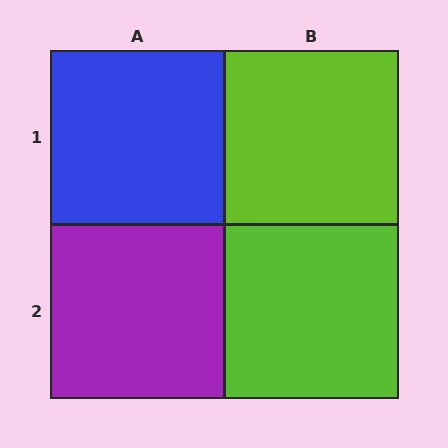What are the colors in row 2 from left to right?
Purple, lime.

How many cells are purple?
1 cell is purple.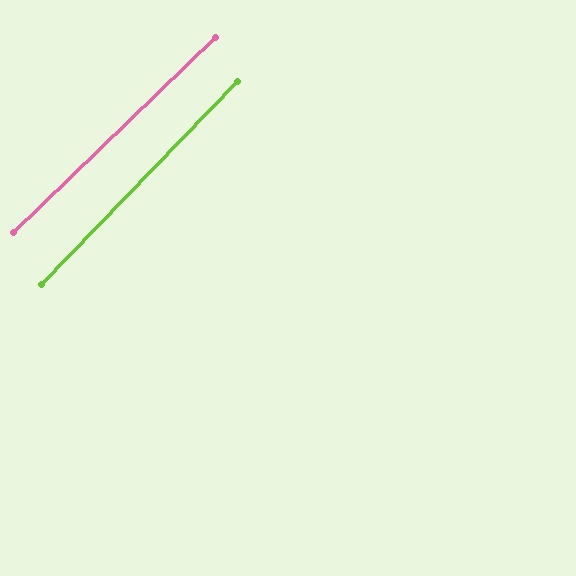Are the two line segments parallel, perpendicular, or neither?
Parallel — their directions differ by only 2.0°.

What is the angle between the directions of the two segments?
Approximately 2 degrees.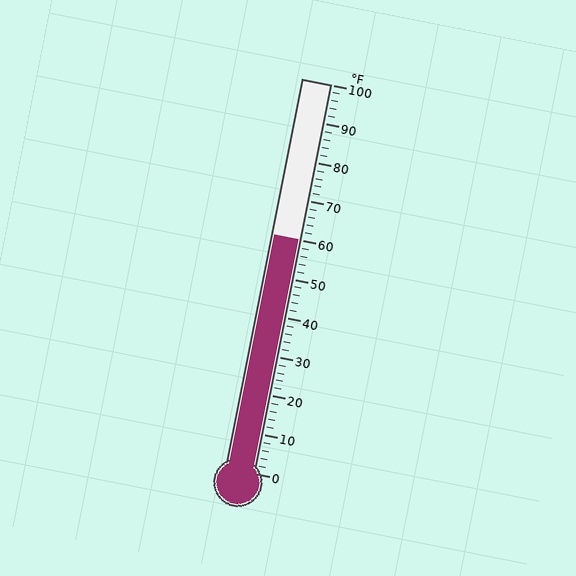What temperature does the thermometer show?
The thermometer shows approximately 60°F.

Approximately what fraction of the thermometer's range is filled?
The thermometer is filled to approximately 60% of its range.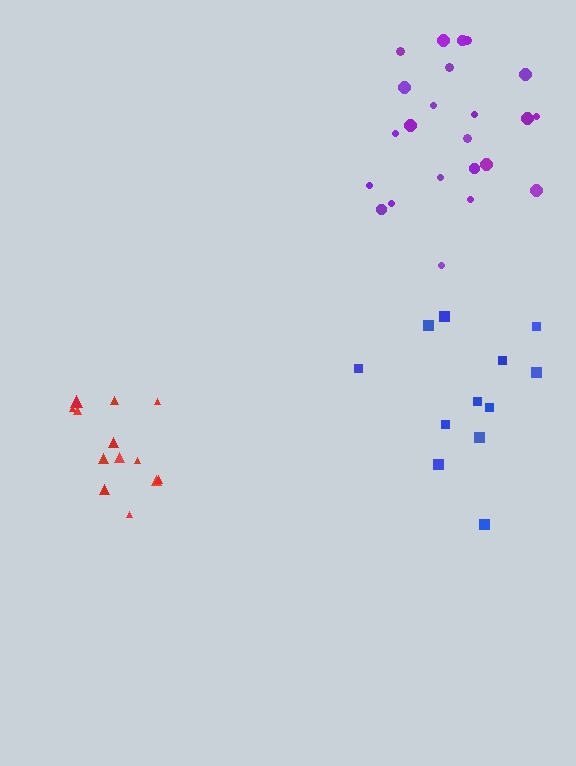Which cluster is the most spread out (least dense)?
Blue.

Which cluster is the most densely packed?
Purple.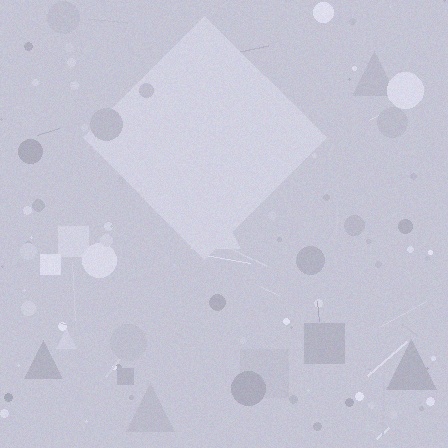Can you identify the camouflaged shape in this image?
The camouflaged shape is a diamond.